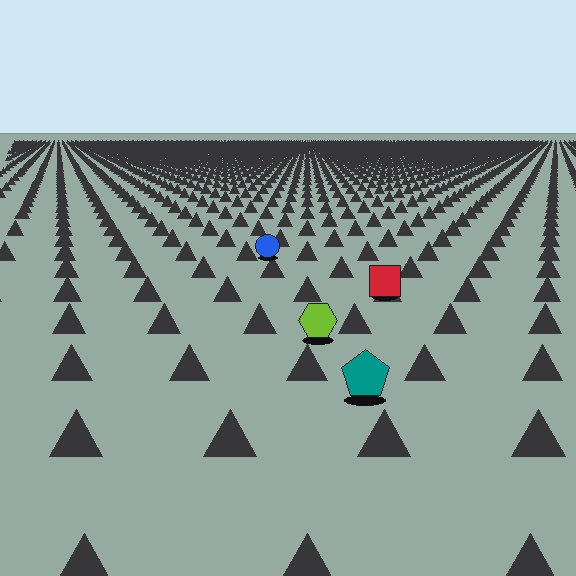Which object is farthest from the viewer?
The blue circle is farthest from the viewer. It appears smaller and the ground texture around it is denser.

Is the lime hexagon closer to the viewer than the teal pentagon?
No. The teal pentagon is closer — you can tell from the texture gradient: the ground texture is coarser near it.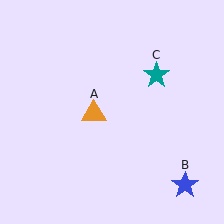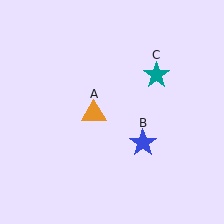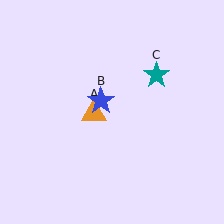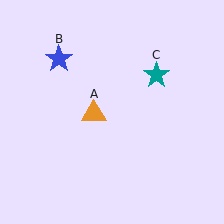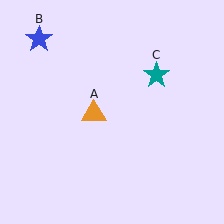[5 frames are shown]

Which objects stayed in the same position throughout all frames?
Orange triangle (object A) and teal star (object C) remained stationary.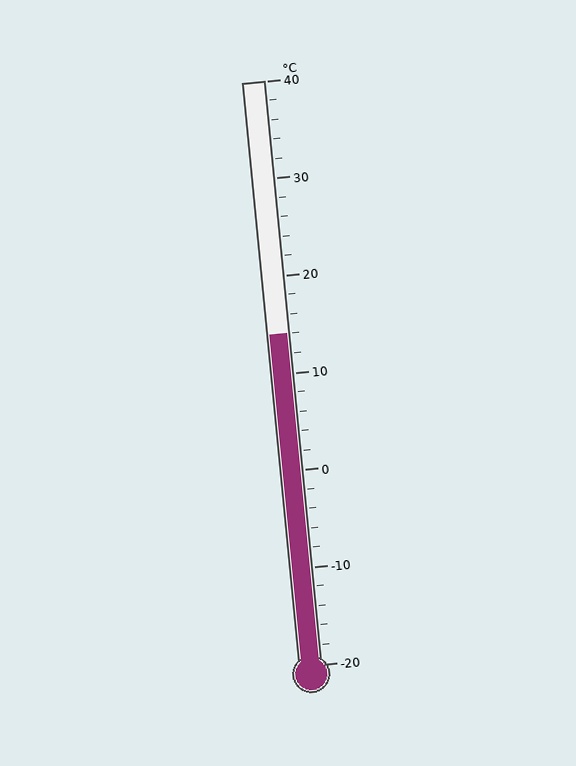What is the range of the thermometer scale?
The thermometer scale ranges from -20°C to 40°C.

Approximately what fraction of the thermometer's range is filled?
The thermometer is filled to approximately 55% of its range.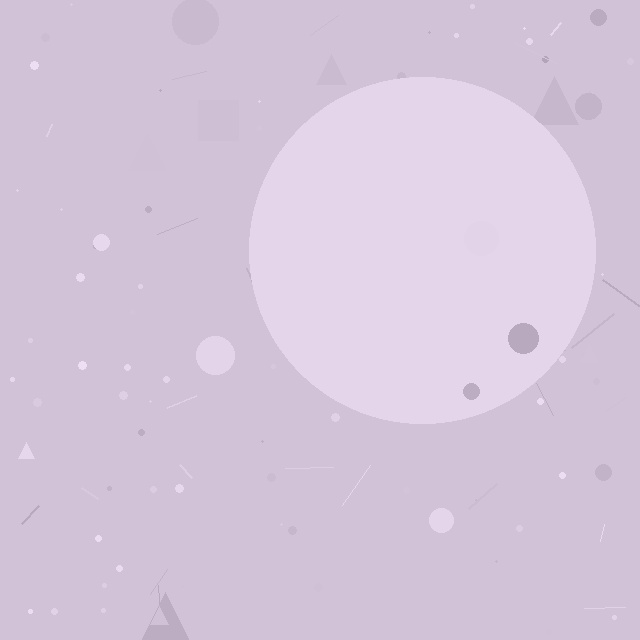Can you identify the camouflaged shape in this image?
The camouflaged shape is a circle.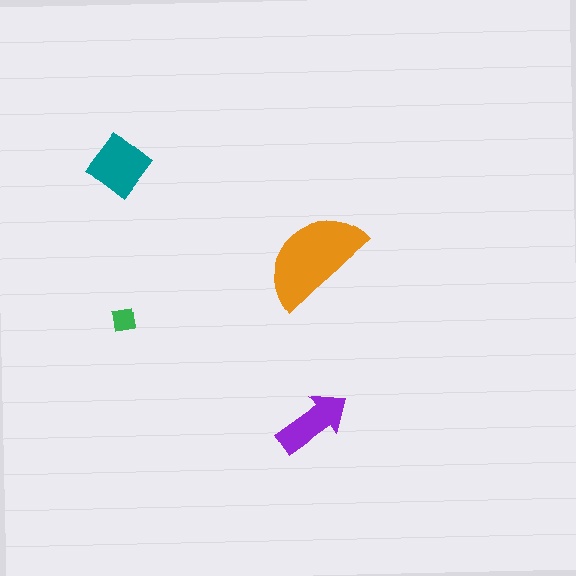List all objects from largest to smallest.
The orange semicircle, the teal diamond, the purple arrow, the green square.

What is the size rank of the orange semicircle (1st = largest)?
1st.